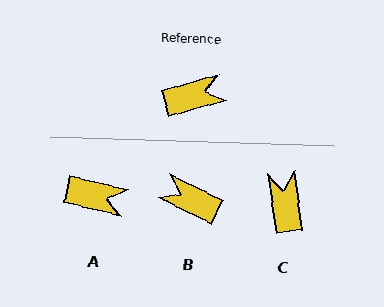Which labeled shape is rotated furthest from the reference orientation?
B, about 138 degrees away.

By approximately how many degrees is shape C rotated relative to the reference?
Approximately 82 degrees counter-clockwise.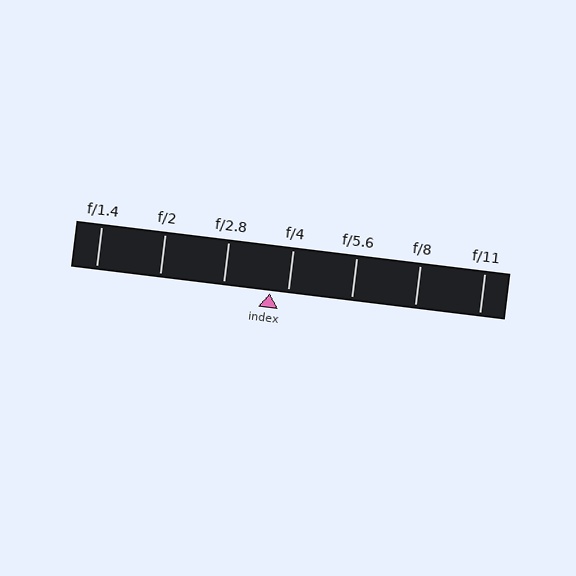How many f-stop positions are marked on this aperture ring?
There are 7 f-stop positions marked.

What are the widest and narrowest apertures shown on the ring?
The widest aperture shown is f/1.4 and the narrowest is f/11.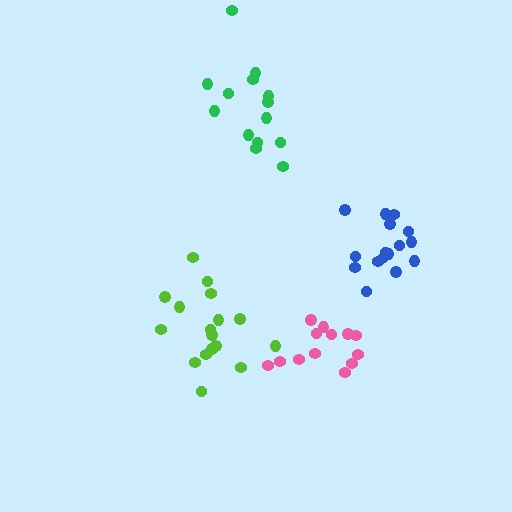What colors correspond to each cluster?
The clusters are colored: lime, green, pink, blue.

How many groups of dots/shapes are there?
There are 4 groups.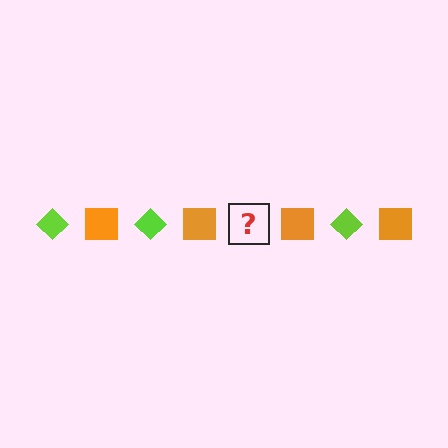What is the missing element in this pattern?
The missing element is a lime diamond.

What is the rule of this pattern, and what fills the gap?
The rule is that the pattern alternates between lime diamond and orange square. The gap should be filled with a lime diamond.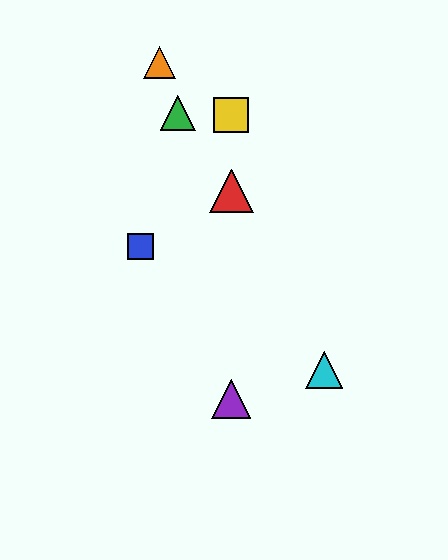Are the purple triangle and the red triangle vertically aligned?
Yes, both are at x≈231.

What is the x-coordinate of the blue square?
The blue square is at x≈141.